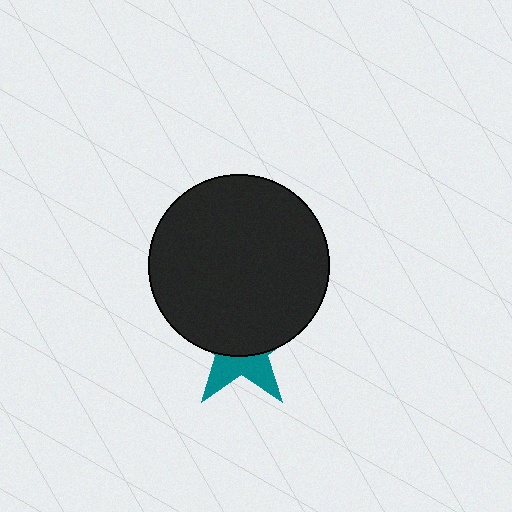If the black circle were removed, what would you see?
You would see the complete teal star.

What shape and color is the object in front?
The object in front is a black circle.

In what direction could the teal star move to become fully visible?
The teal star could move down. That would shift it out from behind the black circle entirely.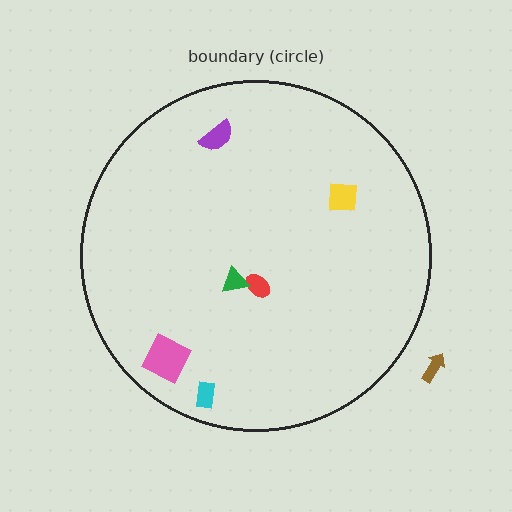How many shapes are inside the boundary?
6 inside, 1 outside.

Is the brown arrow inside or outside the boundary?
Outside.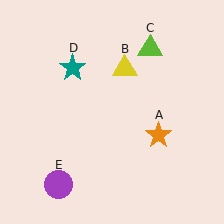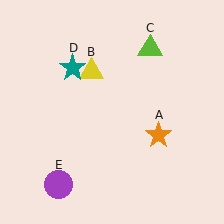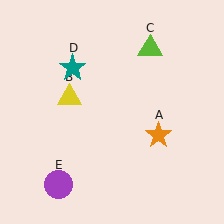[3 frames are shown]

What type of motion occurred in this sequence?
The yellow triangle (object B) rotated counterclockwise around the center of the scene.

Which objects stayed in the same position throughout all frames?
Orange star (object A) and lime triangle (object C) and teal star (object D) and purple circle (object E) remained stationary.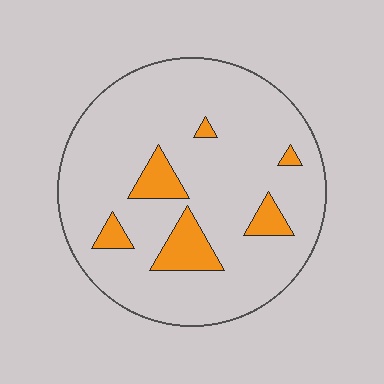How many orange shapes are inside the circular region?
6.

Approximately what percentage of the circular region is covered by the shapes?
Approximately 10%.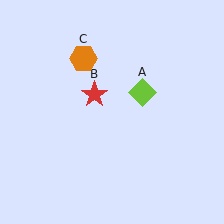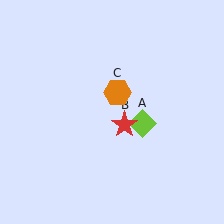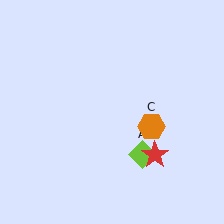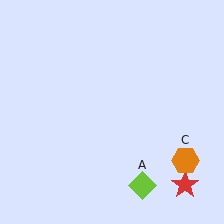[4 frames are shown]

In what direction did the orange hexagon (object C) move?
The orange hexagon (object C) moved down and to the right.